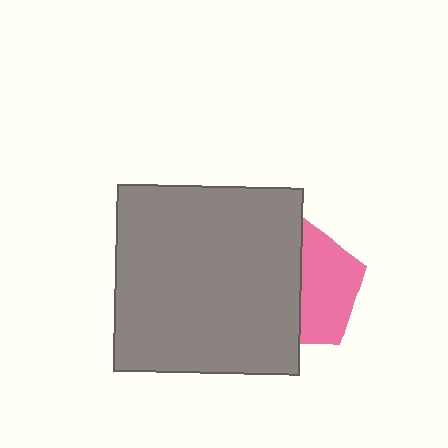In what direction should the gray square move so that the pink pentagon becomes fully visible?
The gray square should move left. That is the shortest direction to clear the overlap and leave the pink pentagon fully visible.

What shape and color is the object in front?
The object in front is a gray square.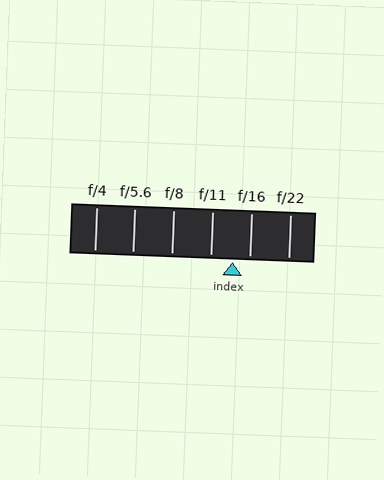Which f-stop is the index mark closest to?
The index mark is closest to f/16.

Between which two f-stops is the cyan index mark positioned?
The index mark is between f/11 and f/16.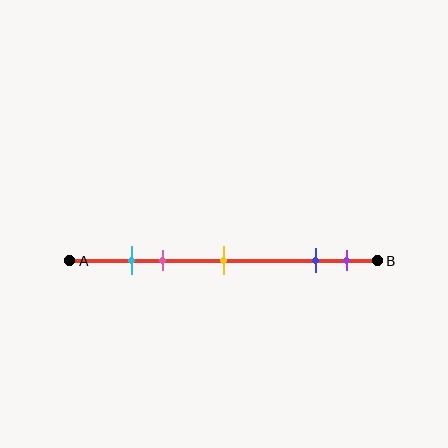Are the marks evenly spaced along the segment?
No, the marks are not evenly spaced.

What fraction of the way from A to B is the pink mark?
The pink mark is approximately 30% (0.3) of the way from A to B.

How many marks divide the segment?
There are 5 marks dividing the segment.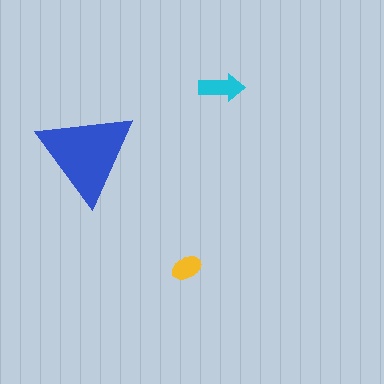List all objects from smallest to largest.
The yellow ellipse, the cyan arrow, the blue triangle.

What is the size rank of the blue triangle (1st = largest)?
1st.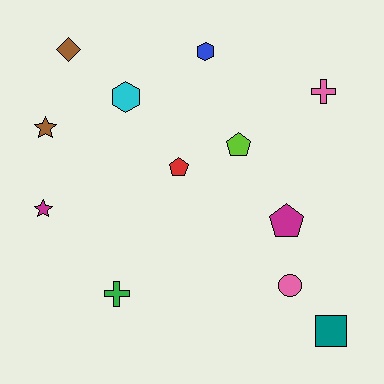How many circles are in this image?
There is 1 circle.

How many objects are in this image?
There are 12 objects.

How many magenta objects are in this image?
There are 2 magenta objects.